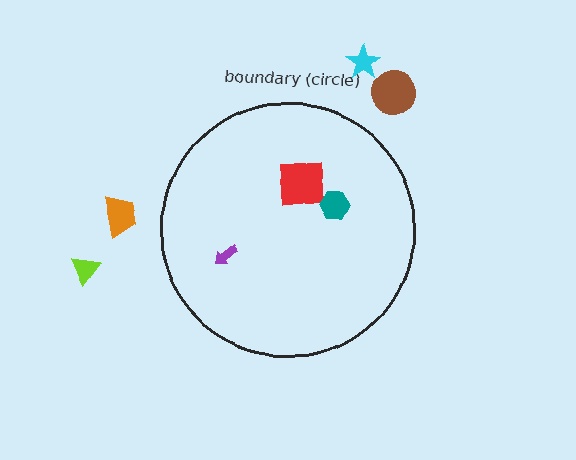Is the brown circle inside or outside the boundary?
Outside.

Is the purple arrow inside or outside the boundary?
Inside.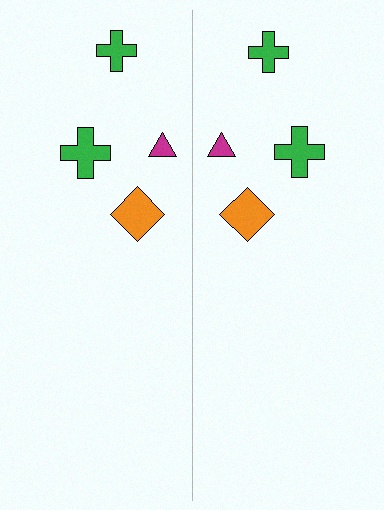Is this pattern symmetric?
Yes, this pattern has bilateral (reflection) symmetry.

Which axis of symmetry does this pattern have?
The pattern has a vertical axis of symmetry running through the center of the image.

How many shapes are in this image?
There are 8 shapes in this image.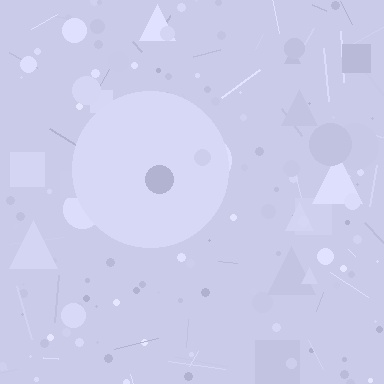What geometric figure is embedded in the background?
A circle is embedded in the background.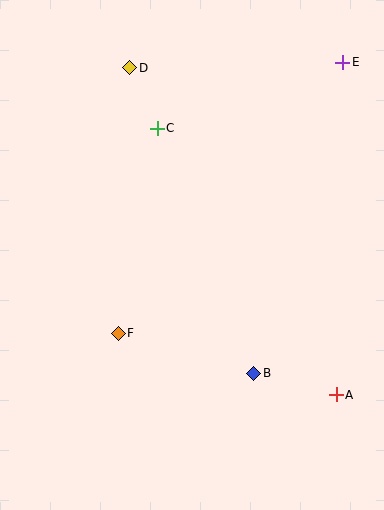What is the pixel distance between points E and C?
The distance between E and C is 197 pixels.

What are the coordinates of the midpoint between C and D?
The midpoint between C and D is at (143, 98).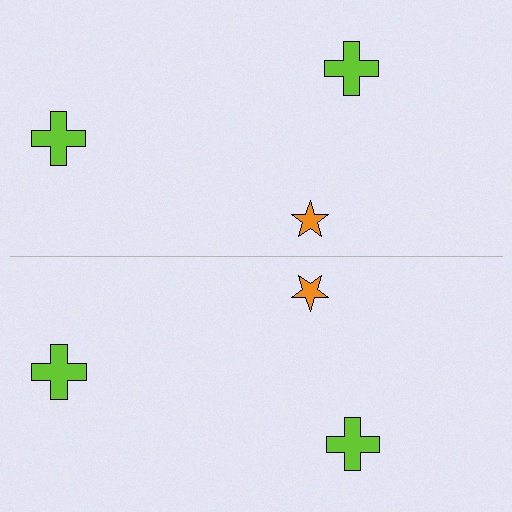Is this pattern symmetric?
Yes, this pattern has bilateral (reflection) symmetry.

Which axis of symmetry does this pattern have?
The pattern has a horizontal axis of symmetry running through the center of the image.